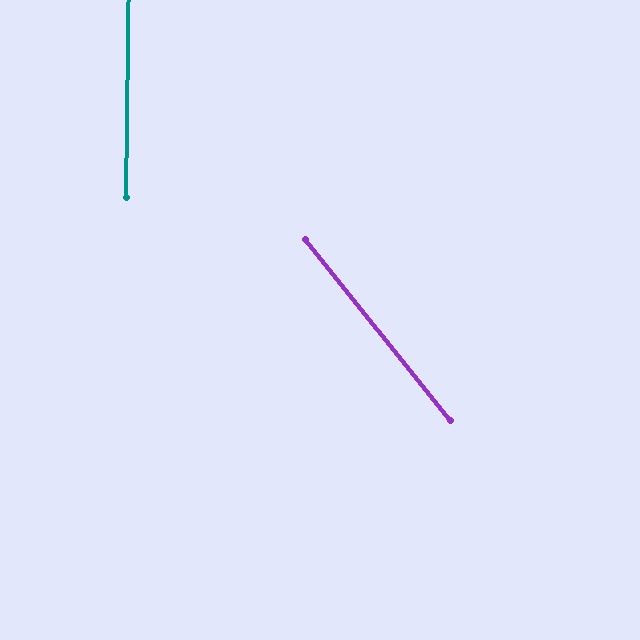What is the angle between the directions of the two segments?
Approximately 40 degrees.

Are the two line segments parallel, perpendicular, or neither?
Neither parallel nor perpendicular — they differ by about 40°.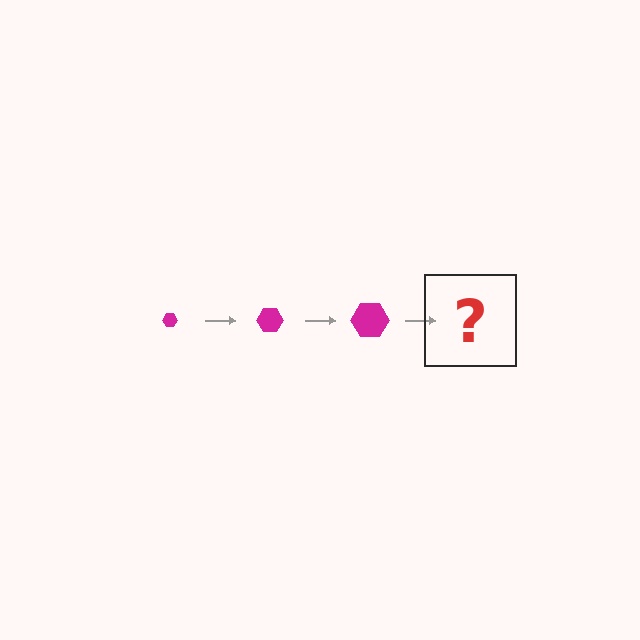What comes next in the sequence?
The next element should be a magenta hexagon, larger than the previous one.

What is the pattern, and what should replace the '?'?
The pattern is that the hexagon gets progressively larger each step. The '?' should be a magenta hexagon, larger than the previous one.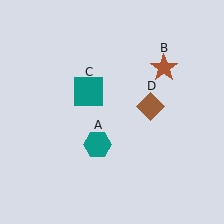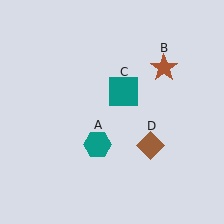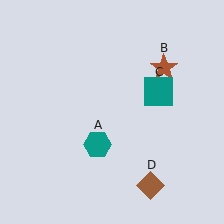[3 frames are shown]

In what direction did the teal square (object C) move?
The teal square (object C) moved right.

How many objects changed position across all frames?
2 objects changed position: teal square (object C), brown diamond (object D).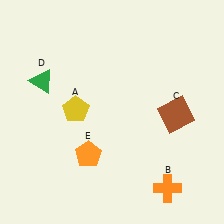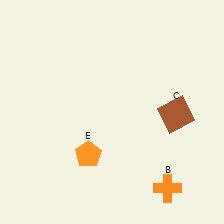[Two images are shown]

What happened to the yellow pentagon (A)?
The yellow pentagon (A) was removed in Image 2. It was in the top-left area of Image 1.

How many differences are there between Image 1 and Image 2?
There are 2 differences between the two images.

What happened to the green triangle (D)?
The green triangle (D) was removed in Image 2. It was in the top-left area of Image 1.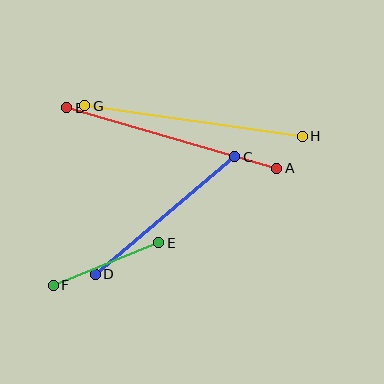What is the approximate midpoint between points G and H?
The midpoint is at approximately (193, 121) pixels.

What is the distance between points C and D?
The distance is approximately 182 pixels.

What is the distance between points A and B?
The distance is approximately 218 pixels.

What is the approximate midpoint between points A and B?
The midpoint is at approximately (172, 138) pixels.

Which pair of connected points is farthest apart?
Points G and H are farthest apart.